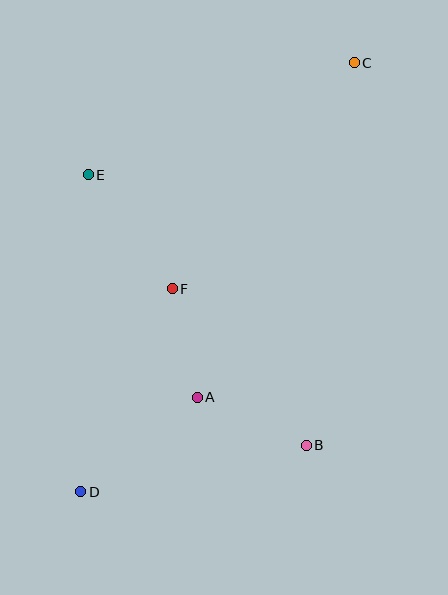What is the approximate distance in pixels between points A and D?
The distance between A and D is approximately 150 pixels.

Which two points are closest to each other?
Points A and F are closest to each other.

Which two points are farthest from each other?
Points C and D are farthest from each other.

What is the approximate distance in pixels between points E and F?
The distance between E and F is approximately 142 pixels.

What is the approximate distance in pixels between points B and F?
The distance between B and F is approximately 206 pixels.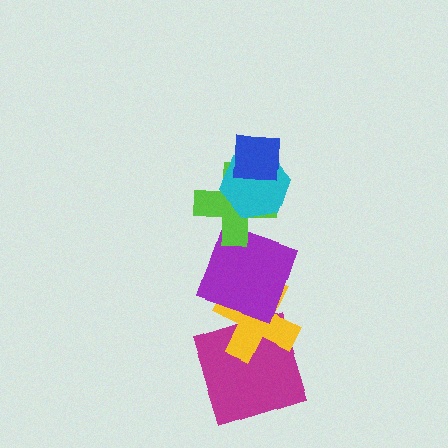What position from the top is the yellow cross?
The yellow cross is 5th from the top.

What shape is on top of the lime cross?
The cyan hexagon is on top of the lime cross.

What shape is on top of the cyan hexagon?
The blue square is on top of the cyan hexagon.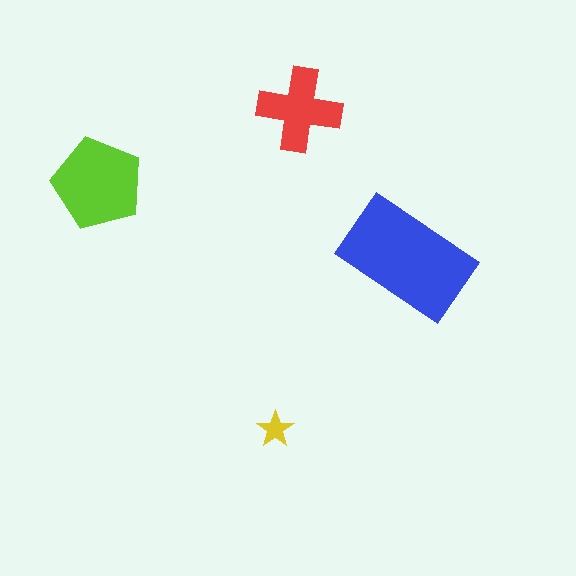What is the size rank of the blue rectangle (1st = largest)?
1st.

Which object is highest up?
The red cross is topmost.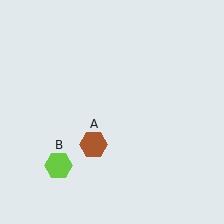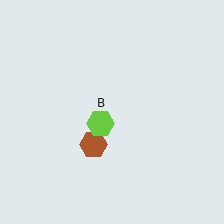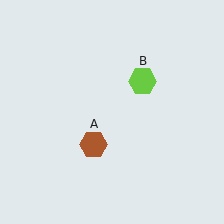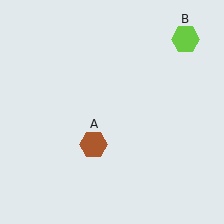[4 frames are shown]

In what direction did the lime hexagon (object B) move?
The lime hexagon (object B) moved up and to the right.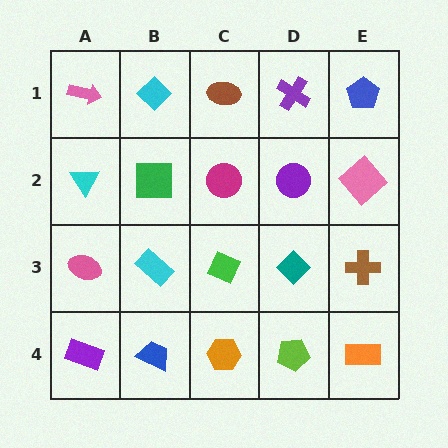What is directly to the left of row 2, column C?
A green square.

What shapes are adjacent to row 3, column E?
A pink diamond (row 2, column E), an orange rectangle (row 4, column E), a teal diamond (row 3, column D).